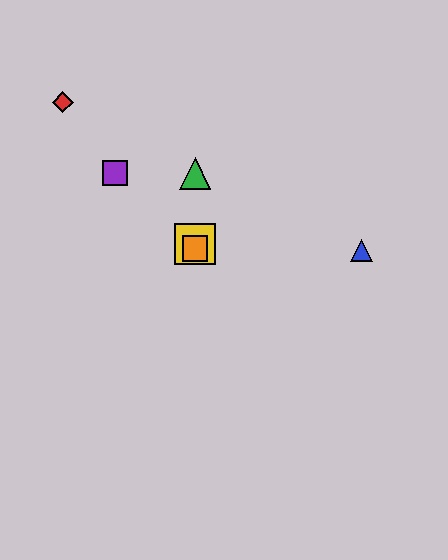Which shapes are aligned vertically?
The green triangle, the yellow square, the orange square are aligned vertically.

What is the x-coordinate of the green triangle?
The green triangle is at x≈195.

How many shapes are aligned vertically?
3 shapes (the green triangle, the yellow square, the orange square) are aligned vertically.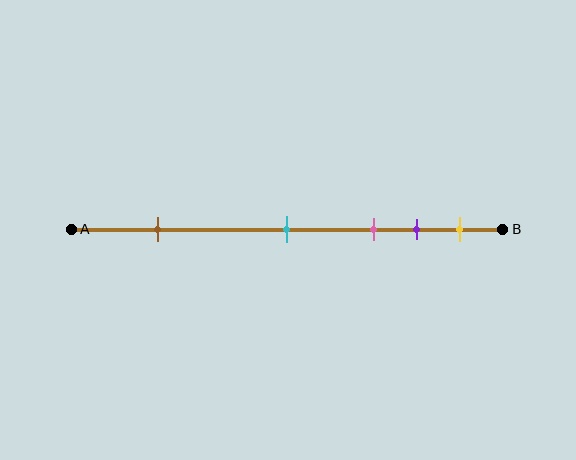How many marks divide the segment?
There are 5 marks dividing the segment.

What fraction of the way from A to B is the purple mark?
The purple mark is approximately 80% (0.8) of the way from A to B.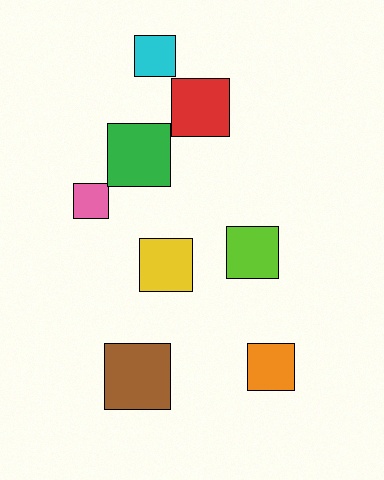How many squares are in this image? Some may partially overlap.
There are 8 squares.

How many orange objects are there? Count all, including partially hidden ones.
There is 1 orange object.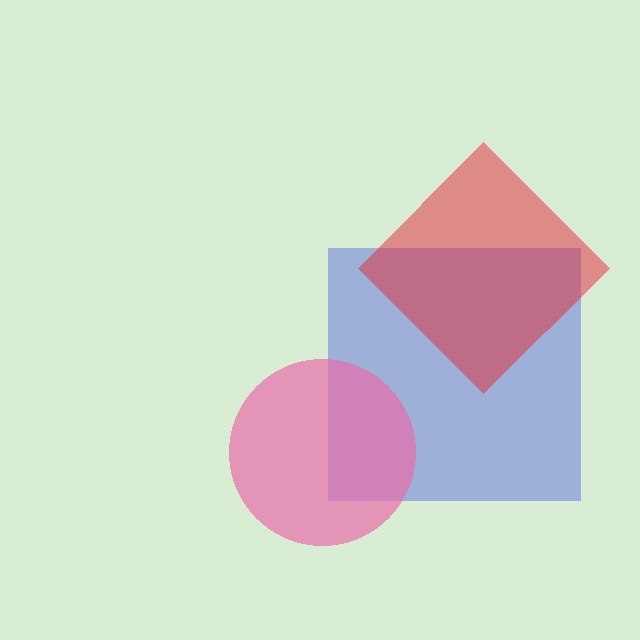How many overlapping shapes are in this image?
There are 3 overlapping shapes in the image.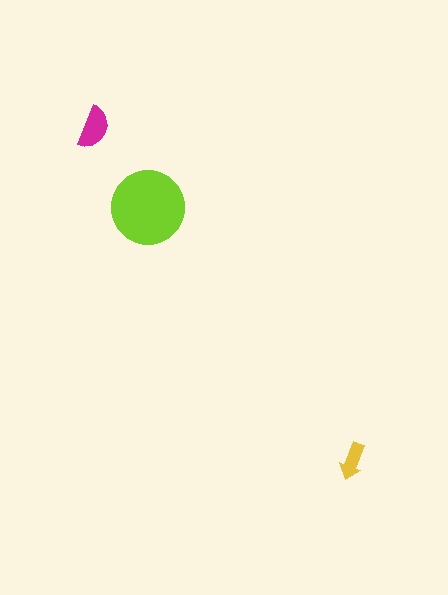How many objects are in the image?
There are 3 objects in the image.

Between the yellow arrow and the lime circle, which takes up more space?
The lime circle.